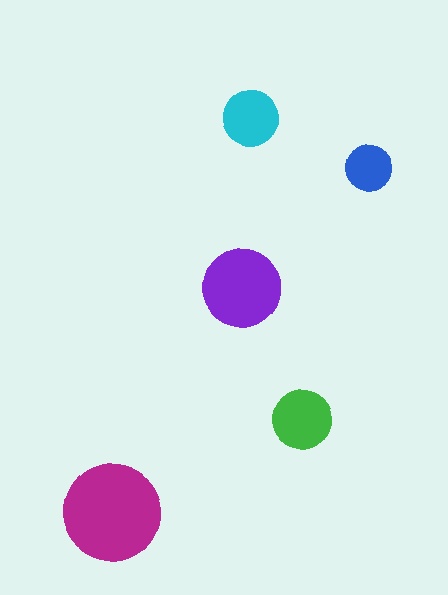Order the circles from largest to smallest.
the magenta one, the purple one, the green one, the cyan one, the blue one.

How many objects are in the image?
There are 5 objects in the image.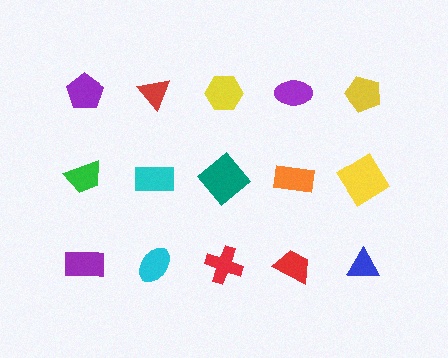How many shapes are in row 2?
5 shapes.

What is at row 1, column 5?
A yellow pentagon.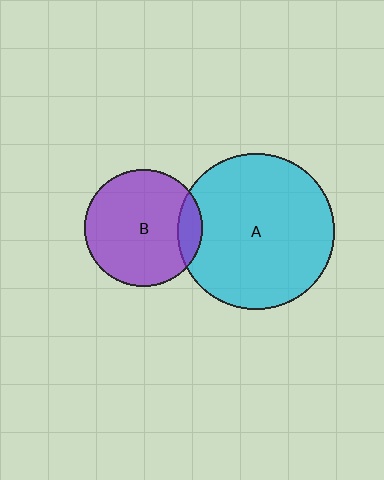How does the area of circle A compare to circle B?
Approximately 1.8 times.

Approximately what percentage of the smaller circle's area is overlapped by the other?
Approximately 10%.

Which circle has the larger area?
Circle A (cyan).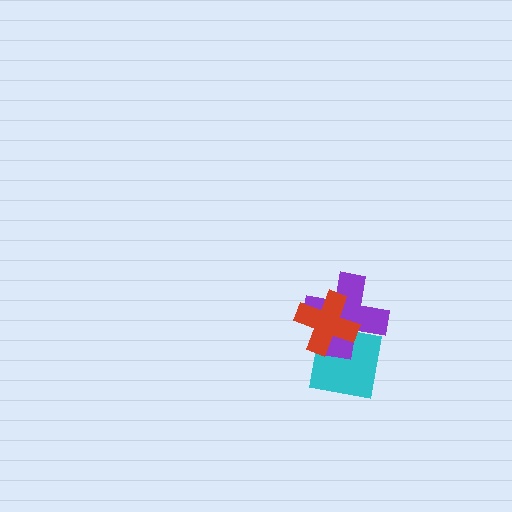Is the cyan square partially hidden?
Yes, it is partially covered by another shape.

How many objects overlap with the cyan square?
2 objects overlap with the cyan square.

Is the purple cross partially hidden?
Yes, it is partially covered by another shape.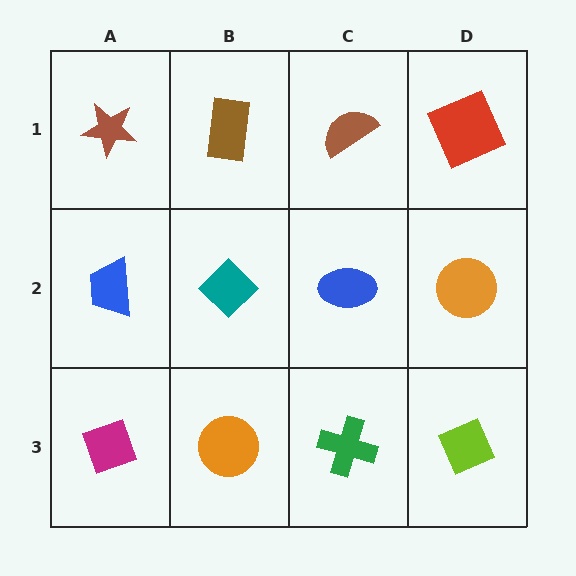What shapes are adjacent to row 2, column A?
A brown star (row 1, column A), a magenta diamond (row 3, column A), a teal diamond (row 2, column B).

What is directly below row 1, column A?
A blue trapezoid.